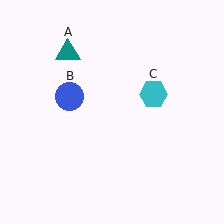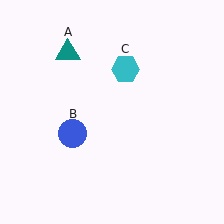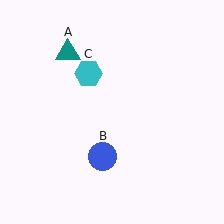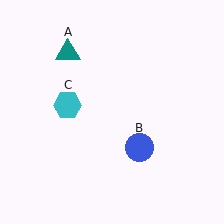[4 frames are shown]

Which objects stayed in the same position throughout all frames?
Teal triangle (object A) remained stationary.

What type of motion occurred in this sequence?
The blue circle (object B), cyan hexagon (object C) rotated counterclockwise around the center of the scene.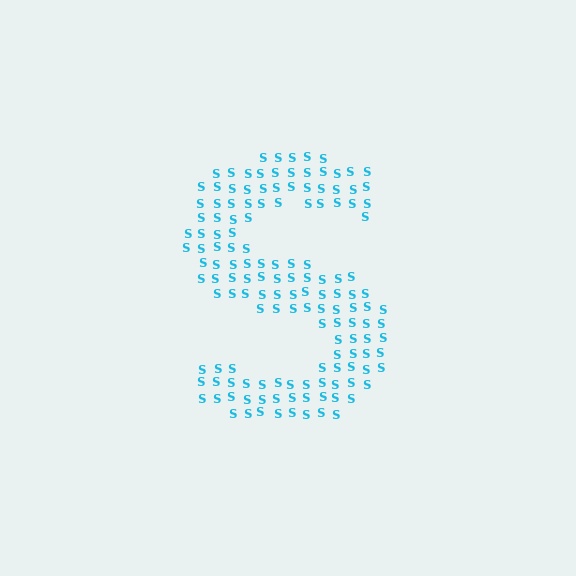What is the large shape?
The large shape is the letter S.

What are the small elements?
The small elements are letter S's.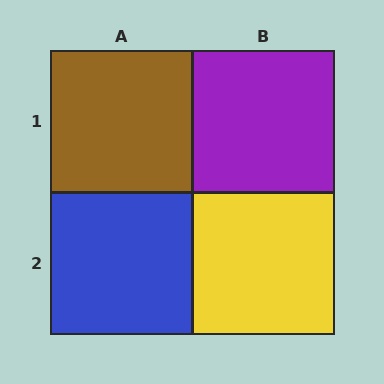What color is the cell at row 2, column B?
Yellow.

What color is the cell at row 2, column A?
Blue.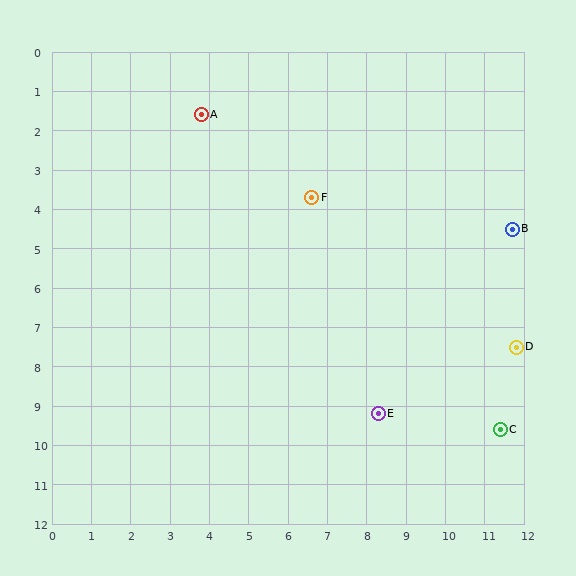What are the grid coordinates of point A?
Point A is at approximately (3.8, 1.6).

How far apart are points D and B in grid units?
Points D and B are about 3.0 grid units apart.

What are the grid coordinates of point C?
Point C is at approximately (11.4, 9.6).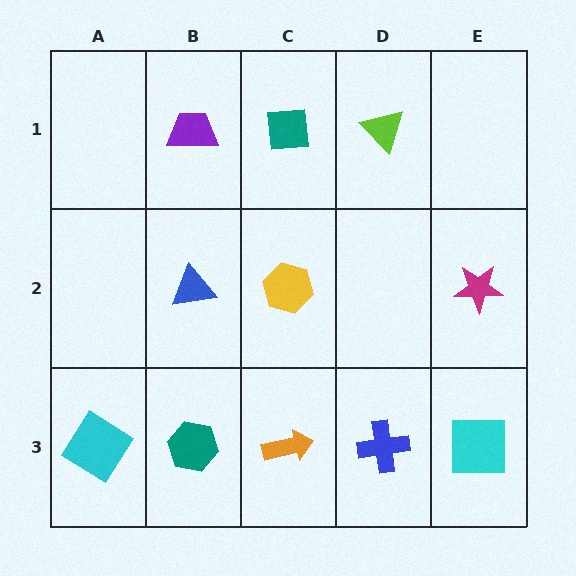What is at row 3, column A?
A cyan diamond.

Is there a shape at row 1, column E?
No, that cell is empty.